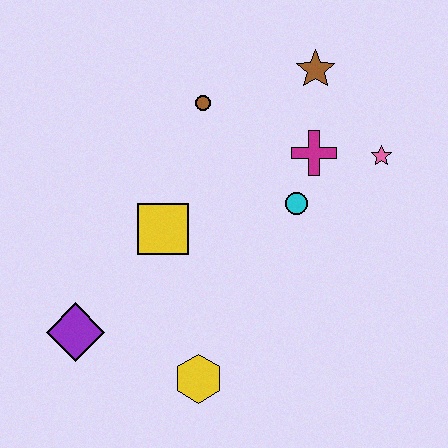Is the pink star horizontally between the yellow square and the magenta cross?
No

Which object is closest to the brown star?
The magenta cross is closest to the brown star.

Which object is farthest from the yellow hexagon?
The brown star is farthest from the yellow hexagon.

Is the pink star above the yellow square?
Yes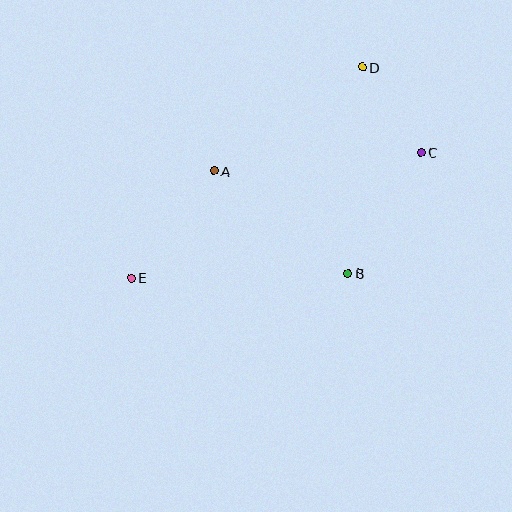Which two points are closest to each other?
Points C and D are closest to each other.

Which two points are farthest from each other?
Points C and E are farthest from each other.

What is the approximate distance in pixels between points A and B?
The distance between A and B is approximately 169 pixels.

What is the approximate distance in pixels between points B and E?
The distance between B and E is approximately 217 pixels.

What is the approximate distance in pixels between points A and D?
The distance between A and D is approximately 181 pixels.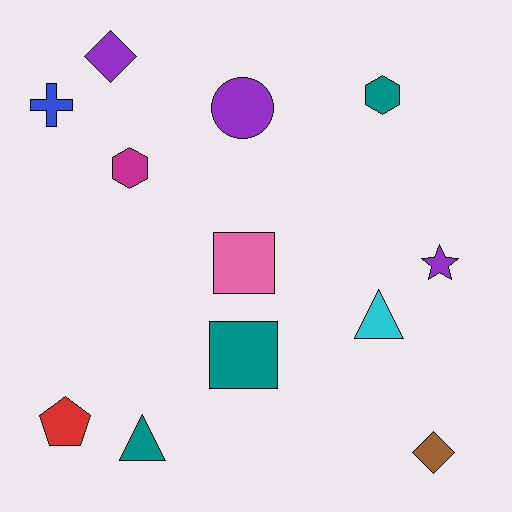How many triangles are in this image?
There are 2 triangles.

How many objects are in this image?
There are 12 objects.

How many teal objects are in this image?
There are 3 teal objects.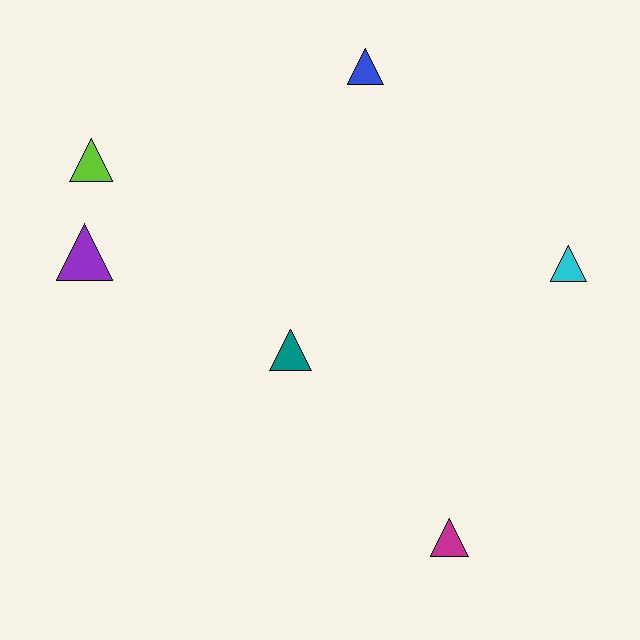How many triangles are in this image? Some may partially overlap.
There are 6 triangles.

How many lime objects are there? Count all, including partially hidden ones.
There is 1 lime object.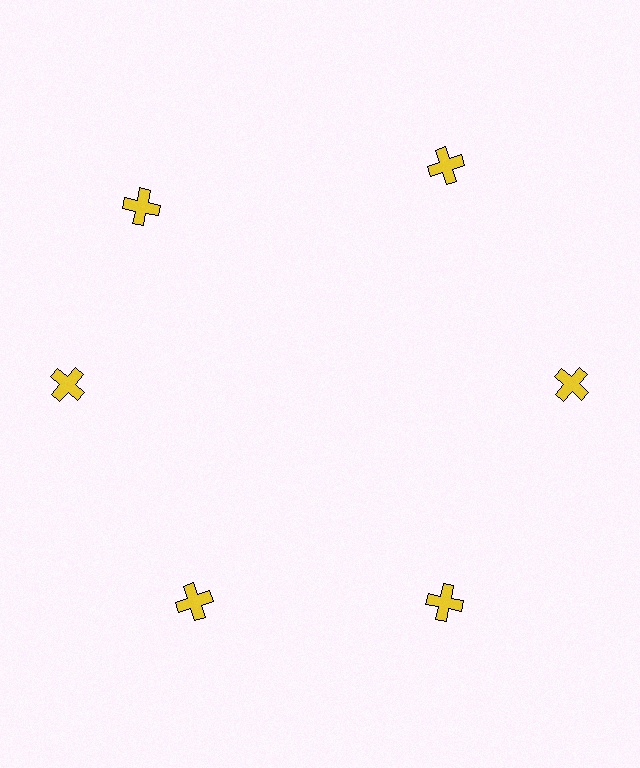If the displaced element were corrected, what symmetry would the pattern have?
It would have 6-fold rotational symmetry — the pattern would map onto itself every 60 degrees.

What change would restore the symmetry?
The symmetry would be restored by rotating it back into even spacing with its neighbors so that all 6 crosses sit at equal angles and equal distance from the center.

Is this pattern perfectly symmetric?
No. The 6 yellow crosses are arranged in a ring, but one element near the 11 o'clock position is rotated out of alignment along the ring, breaking the 6-fold rotational symmetry.